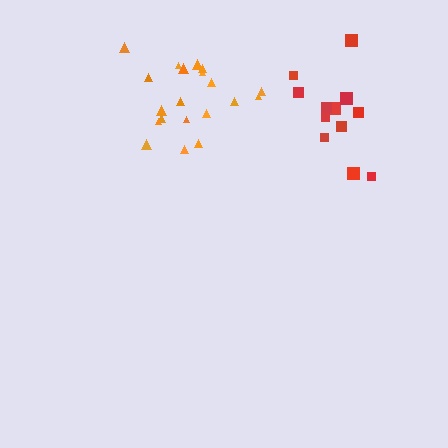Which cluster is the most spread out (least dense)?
Orange.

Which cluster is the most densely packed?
Red.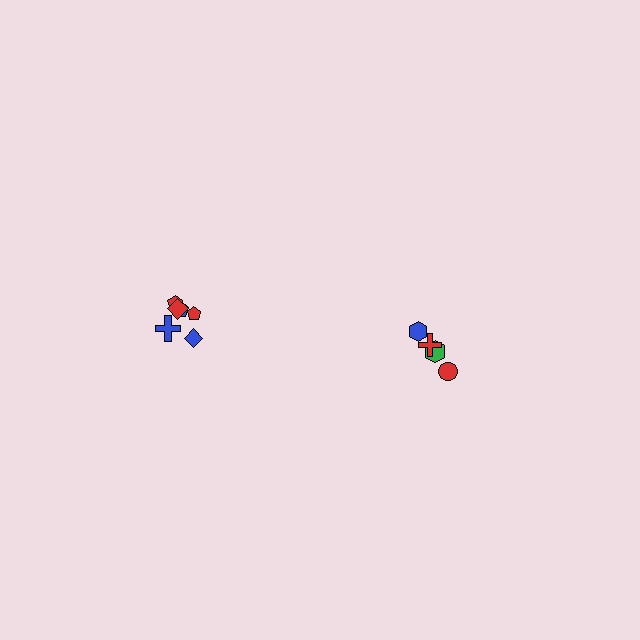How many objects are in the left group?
There are 6 objects.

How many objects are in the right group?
There are 4 objects.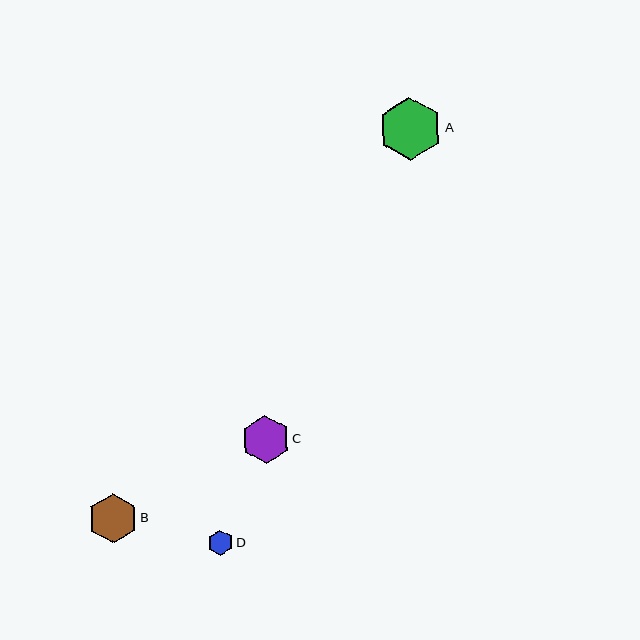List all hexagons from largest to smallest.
From largest to smallest: A, B, C, D.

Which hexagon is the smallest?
Hexagon D is the smallest with a size of approximately 26 pixels.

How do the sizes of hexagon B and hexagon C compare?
Hexagon B and hexagon C are approximately the same size.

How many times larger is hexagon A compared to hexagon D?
Hexagon A is approximately 2.4 times the size of hexagon D.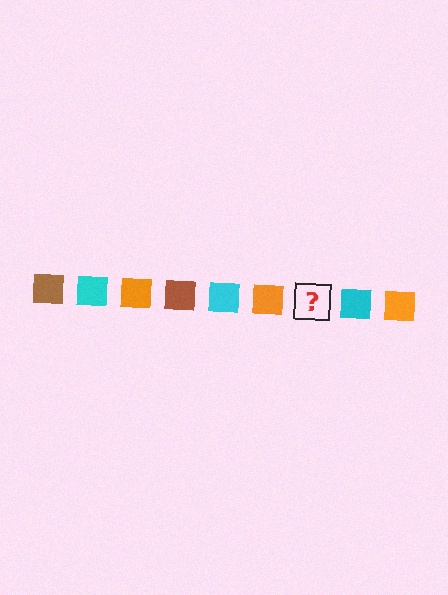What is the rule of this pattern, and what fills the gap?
The rule is that the pattern cycles through brown, cyan, orange squares. The gap should be filled with a brown square.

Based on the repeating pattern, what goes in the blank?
The blank should be a brown square.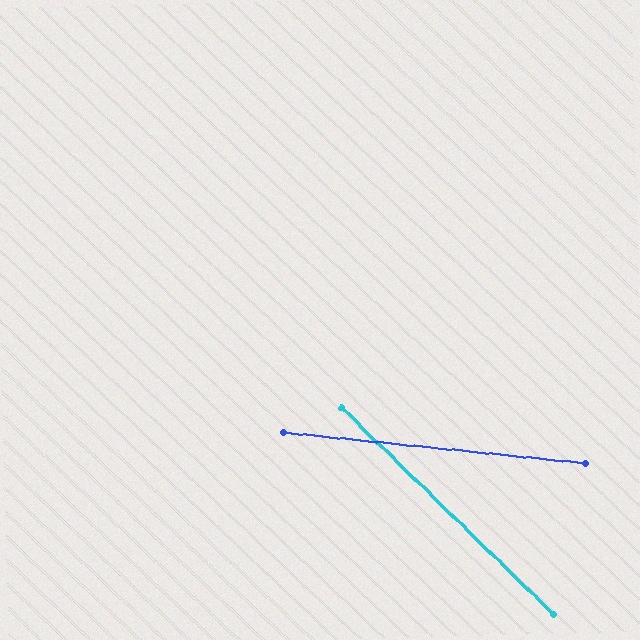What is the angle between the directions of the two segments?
Approximately 39 degrees.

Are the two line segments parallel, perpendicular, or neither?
Neither parallel nor perpendicular — they differ by about 39°.